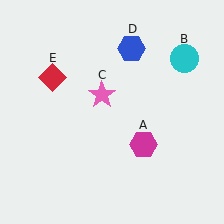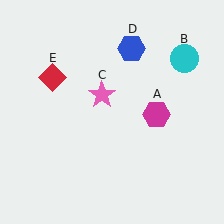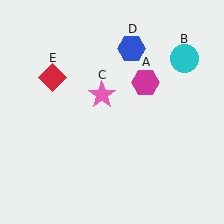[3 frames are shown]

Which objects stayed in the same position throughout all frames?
Cyan circle (object B) and pink star (object C) and blue hexagon (object D) and red diamond (object E) remained stationary.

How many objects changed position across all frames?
1 object changed position: magenta hexagon (object A).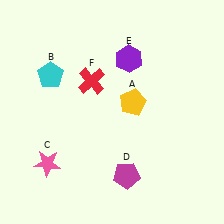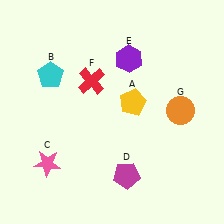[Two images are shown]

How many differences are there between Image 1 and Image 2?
There is 1 difference between the two images.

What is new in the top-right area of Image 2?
An orange circle (G) was added in the top-right area of Image 2.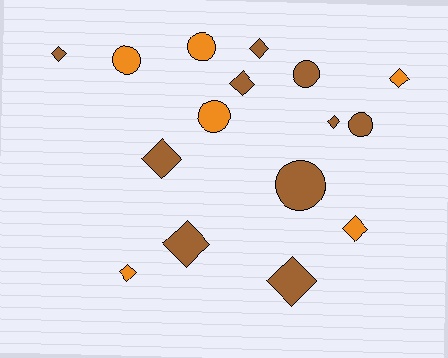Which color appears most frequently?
Brown, with 10 objects.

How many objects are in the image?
There are 16 objects.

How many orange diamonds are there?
There are 3 orange diamonds.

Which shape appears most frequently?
Diamond, with 10 objects.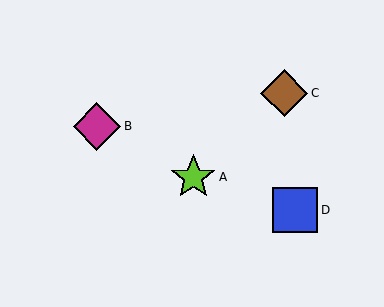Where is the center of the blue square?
The center of the blue square is at (295, 210).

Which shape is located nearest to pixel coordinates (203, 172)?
The lime star (labeled A) at (193, 177) is nearest to that location.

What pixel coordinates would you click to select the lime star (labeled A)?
Click at (193, 177) to select the lime star A.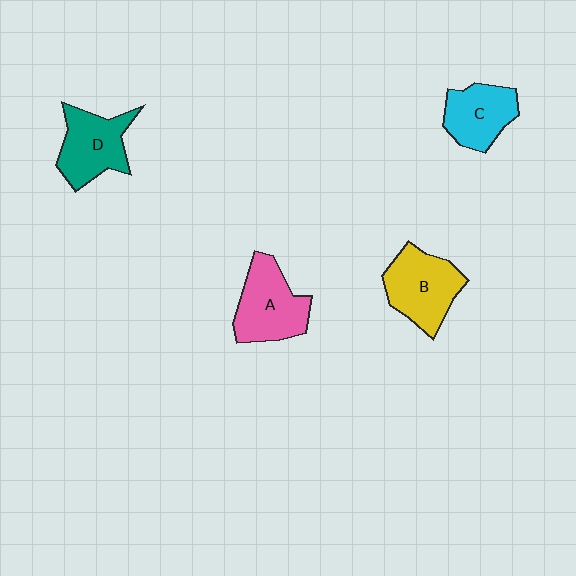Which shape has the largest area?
Shape B (yellow).